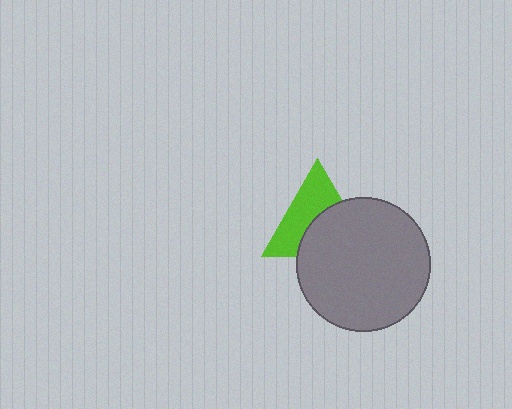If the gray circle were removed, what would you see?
You would see the complete lime triangle.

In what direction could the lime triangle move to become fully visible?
The lime triangle could move up. That would shift it out from behind the gray circle entirely.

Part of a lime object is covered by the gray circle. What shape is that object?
It is a triangle.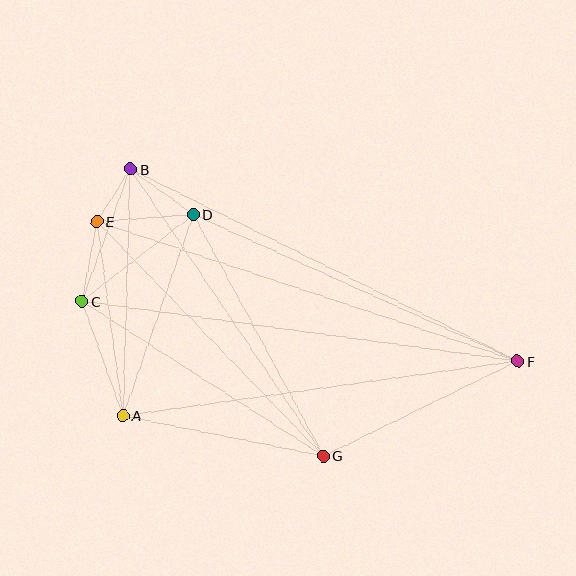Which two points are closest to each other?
Points B and E are closest to each other.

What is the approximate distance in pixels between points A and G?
The distance between A and G is approximately 205 pixels.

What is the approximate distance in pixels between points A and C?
The distance between A and C is approximately 121 pixels.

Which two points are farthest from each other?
Points E and F are farthest from each other.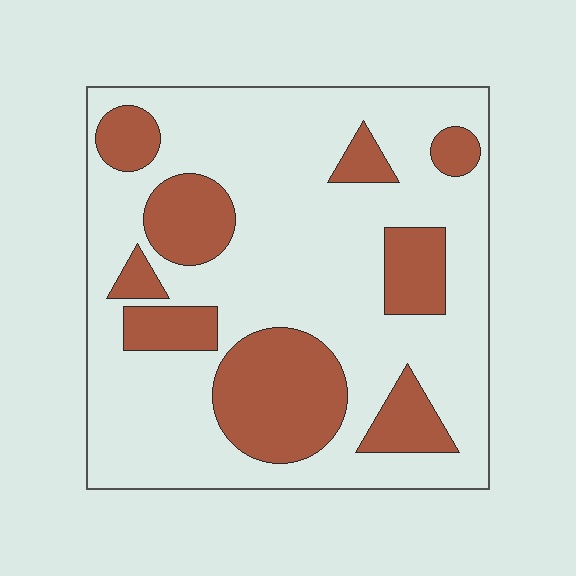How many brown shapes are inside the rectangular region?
9.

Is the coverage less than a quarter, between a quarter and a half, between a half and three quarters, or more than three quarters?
Between a quarter and a half.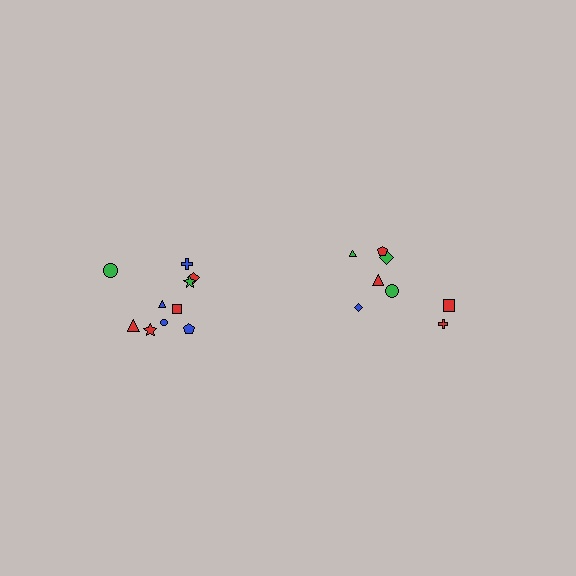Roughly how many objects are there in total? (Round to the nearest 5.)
Roughly 20 objects in total.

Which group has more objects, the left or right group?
The left group.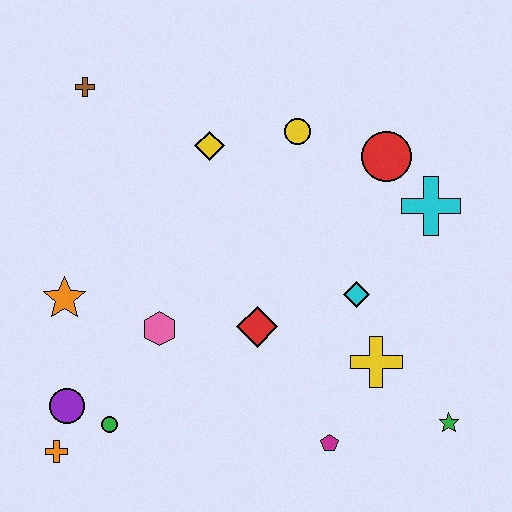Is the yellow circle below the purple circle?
No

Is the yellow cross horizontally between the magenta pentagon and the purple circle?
No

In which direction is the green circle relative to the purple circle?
The green circle is to the right of the purple circle.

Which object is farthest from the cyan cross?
The orange cross is farthest from the cyan cross.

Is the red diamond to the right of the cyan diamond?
No